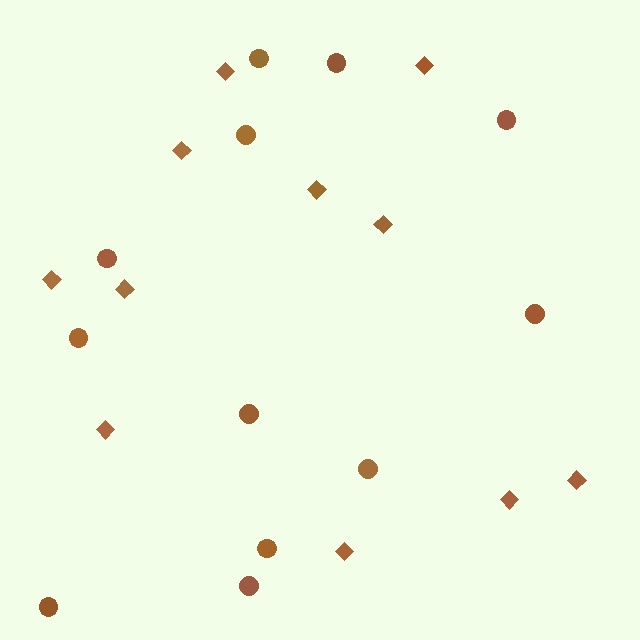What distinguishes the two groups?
There are 2 groups: one group of diamonds (11) and one group of circles (12).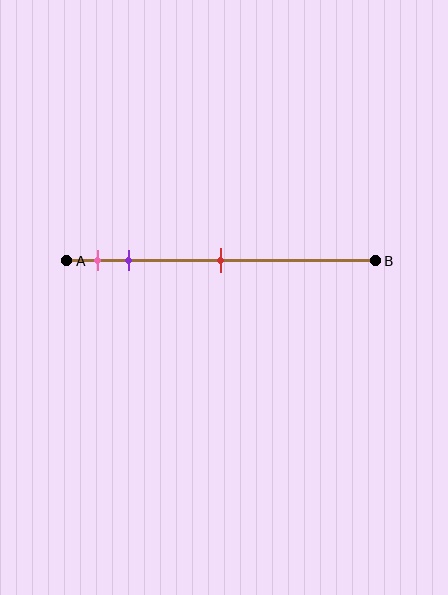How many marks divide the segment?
There are 3 marks dividing the segment.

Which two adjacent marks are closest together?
The pink and purple marks are the closest adjacent pair.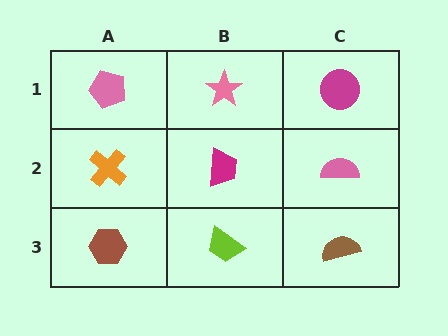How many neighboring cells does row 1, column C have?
2.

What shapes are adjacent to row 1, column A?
An orange cross (row 2, column A), a pink star (row 1, column B).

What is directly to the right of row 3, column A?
A lime trapezoid.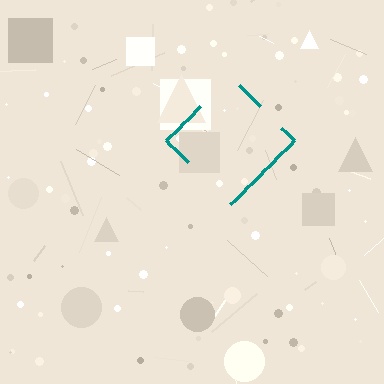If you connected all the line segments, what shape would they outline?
They would outline a diamond.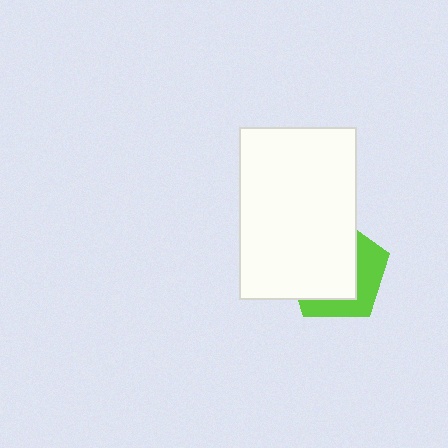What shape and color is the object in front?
The object in front is a white rectangle.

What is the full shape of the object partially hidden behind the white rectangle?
The partially hidden object is a lime pentagon.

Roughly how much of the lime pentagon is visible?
A small part of it is visible (roughly 37%).